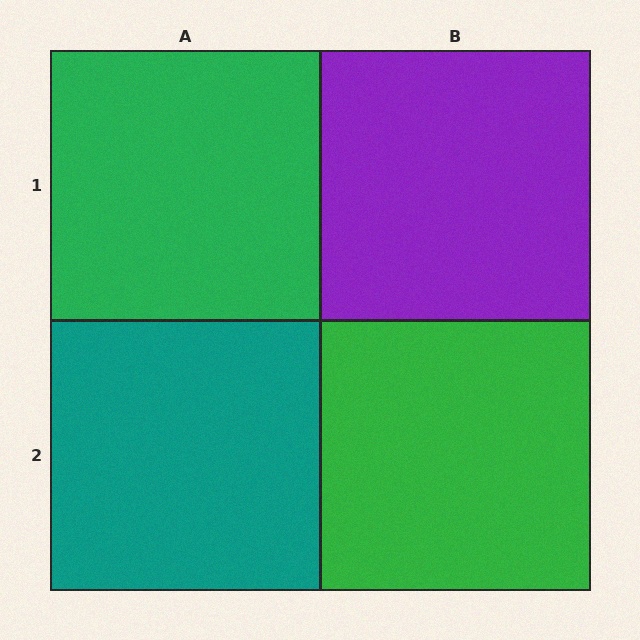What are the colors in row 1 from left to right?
Green, purple.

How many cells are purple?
1 cell is purple.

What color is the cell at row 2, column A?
Teal.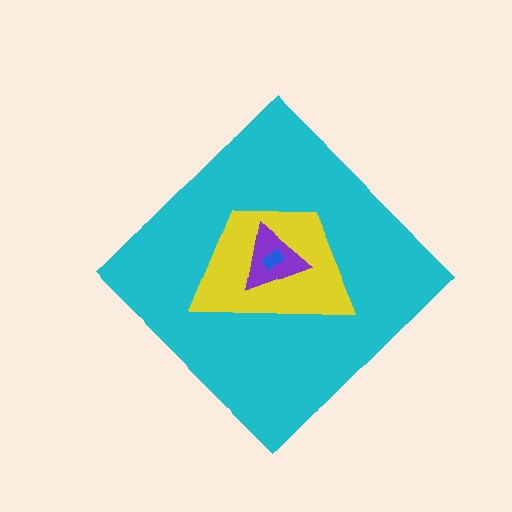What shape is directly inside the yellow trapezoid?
The purple triangle.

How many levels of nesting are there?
4.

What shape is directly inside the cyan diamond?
The yellow trapezoid.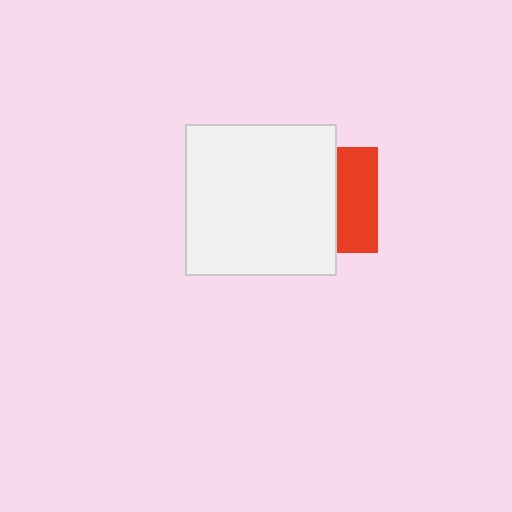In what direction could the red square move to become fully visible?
The red square could move right. That would shift it out from behind the white square entirely.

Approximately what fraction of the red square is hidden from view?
Roughly 62% of the red square is hidden behind the white square.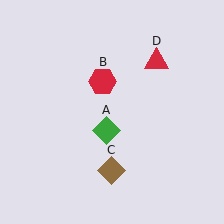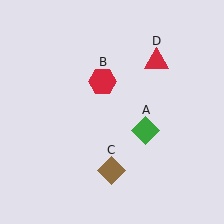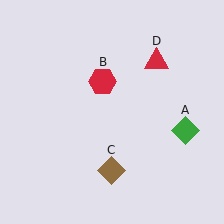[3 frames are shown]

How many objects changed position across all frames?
1 object changed position: green diamond (object A).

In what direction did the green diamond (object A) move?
The green diamond (object A) moved right.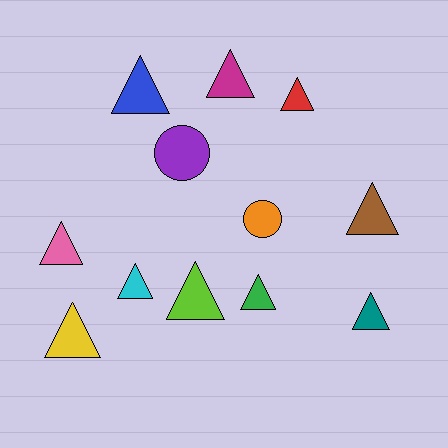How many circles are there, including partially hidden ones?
There are 2 circles.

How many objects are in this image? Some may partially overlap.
There are 12 objects.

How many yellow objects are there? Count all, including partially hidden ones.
There is 1 yellow object.